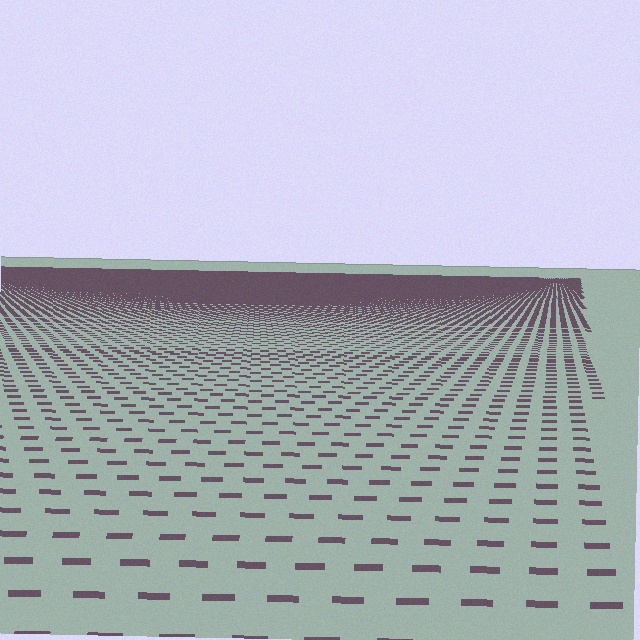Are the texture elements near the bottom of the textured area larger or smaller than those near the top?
Larger. Near the bottom, elements are closer to the viewer and appear at a bigger on-screen size.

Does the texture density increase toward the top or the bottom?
Density increases toward the top.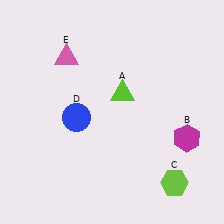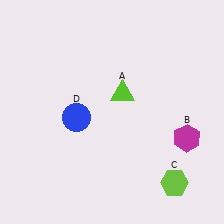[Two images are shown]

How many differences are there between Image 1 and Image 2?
There is 1 difference between the two images.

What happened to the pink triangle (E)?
The pink triangle (E) was removed in Image 2. It was in the top-left area of Image 1.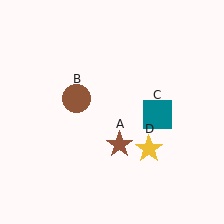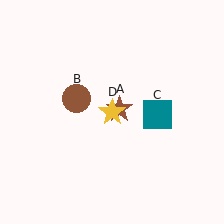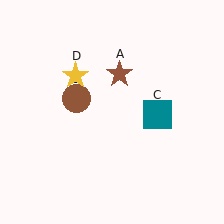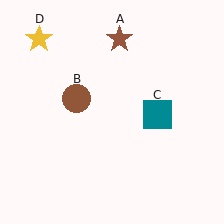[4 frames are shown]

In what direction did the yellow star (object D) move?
The yellow star (object D) moved up and to the left.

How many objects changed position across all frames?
2 objects changed position: brown star (object A), yellow star (object D).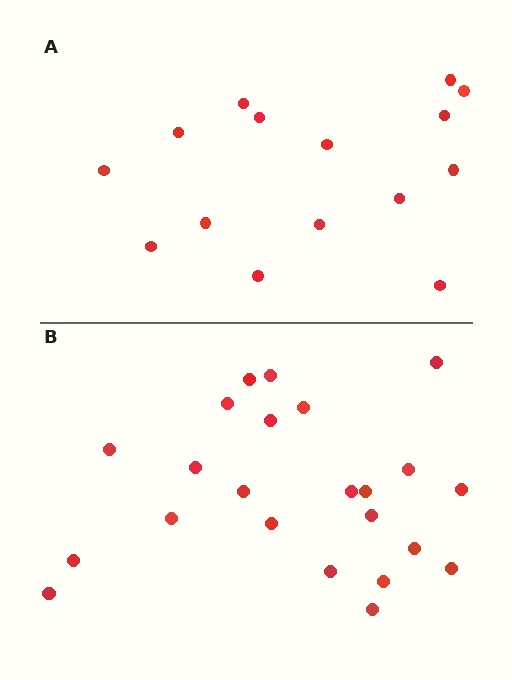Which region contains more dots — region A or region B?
Region B (the bottom region) has more dots.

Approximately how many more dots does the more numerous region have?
Region B has roughly 8 or so more dots than region A.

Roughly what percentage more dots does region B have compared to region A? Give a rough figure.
About 55% more.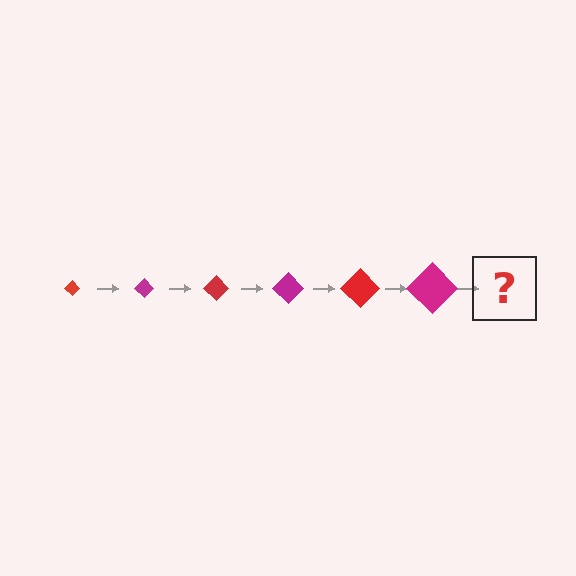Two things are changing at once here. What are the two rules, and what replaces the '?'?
The two rules are that the diamond grows larger each step and the color cycles through red and magenta. The '?' should be a red diamond, larger than the previous one.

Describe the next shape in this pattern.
It should be a red diamond, larger than the previous one.